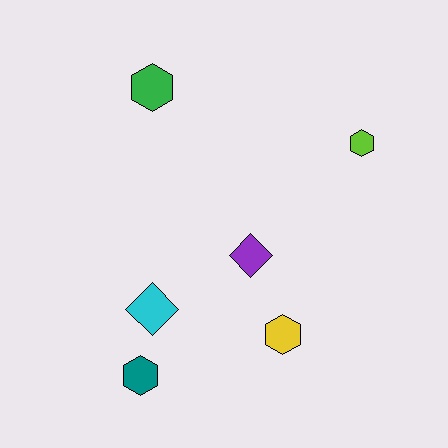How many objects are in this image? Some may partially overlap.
There are 6 objects.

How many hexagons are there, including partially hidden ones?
There are 4 hexagons.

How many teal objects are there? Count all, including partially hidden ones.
There is 1 teal object.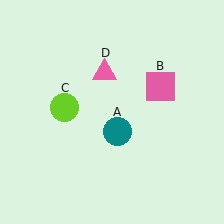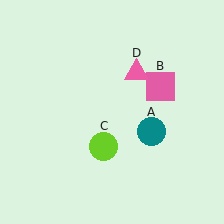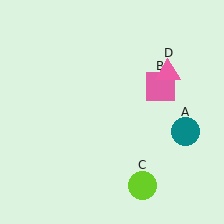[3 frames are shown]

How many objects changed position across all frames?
3 objects changed position: teal circle (object A), lime circle (object C), pink triangle (object D).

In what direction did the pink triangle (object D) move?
The pink triangle (object D) moved right.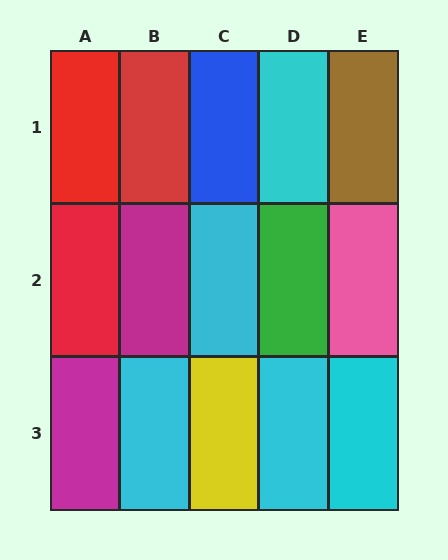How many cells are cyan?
5 cells are cyan.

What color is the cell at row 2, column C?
Cyan.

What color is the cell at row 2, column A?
Red.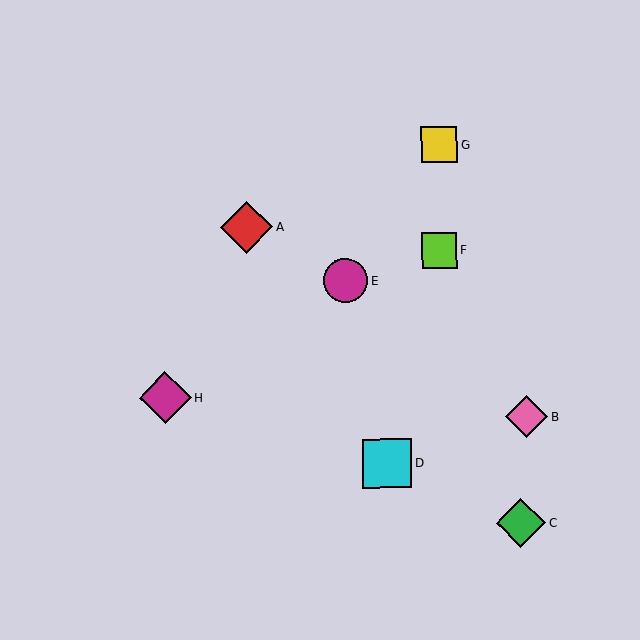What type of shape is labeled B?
Shape B is a pink diamond.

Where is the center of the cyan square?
The center of the cyan square is at (387, 463).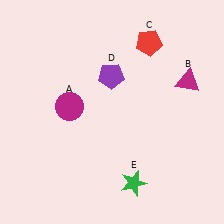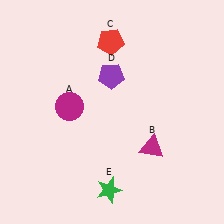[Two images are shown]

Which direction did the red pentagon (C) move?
The red pentagon (C) moved left.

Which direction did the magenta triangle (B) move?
The magenta triangle (B) moved down.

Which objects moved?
The objects that moved are: the magenta triangle (B), the red pentagon (C), the green star (E).